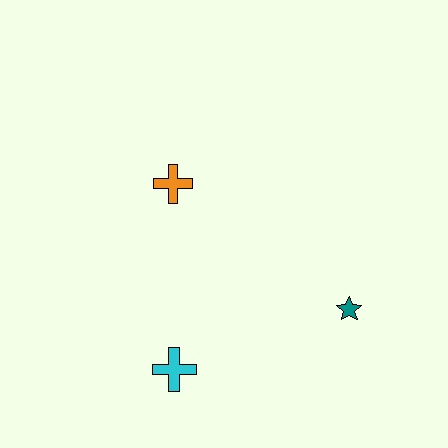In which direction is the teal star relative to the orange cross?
The teal star is to the right of the orange cross.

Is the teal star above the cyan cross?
Yes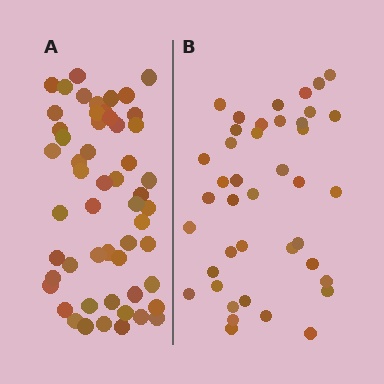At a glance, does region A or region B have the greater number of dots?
Region A (the left region) has more dots.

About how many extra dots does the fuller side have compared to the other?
Region A has approximately 15 more dots than region B.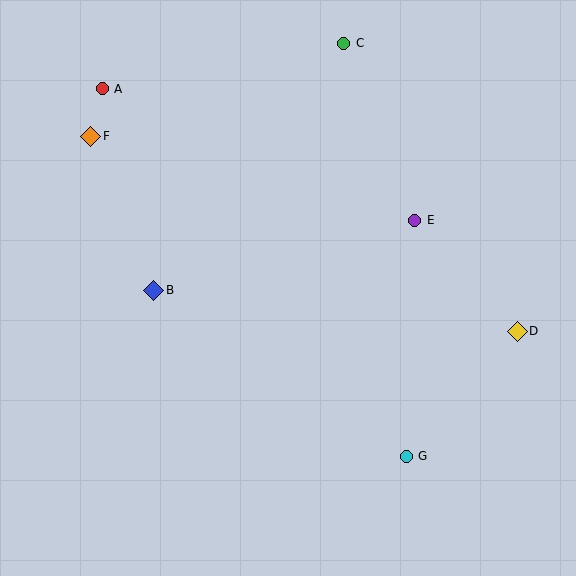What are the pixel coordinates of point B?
Point B is at (154, 290).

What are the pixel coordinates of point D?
Point D is at (517, 331).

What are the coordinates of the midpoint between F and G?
The midpoint between F and G is at (248, 296).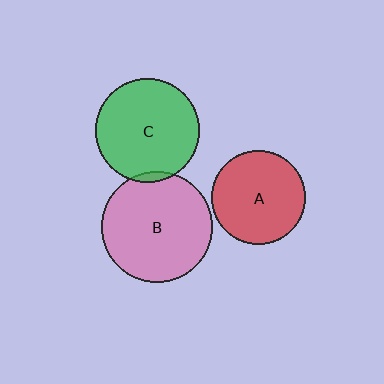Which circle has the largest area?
Circle B (pink).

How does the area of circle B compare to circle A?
Approximately 1.4 times.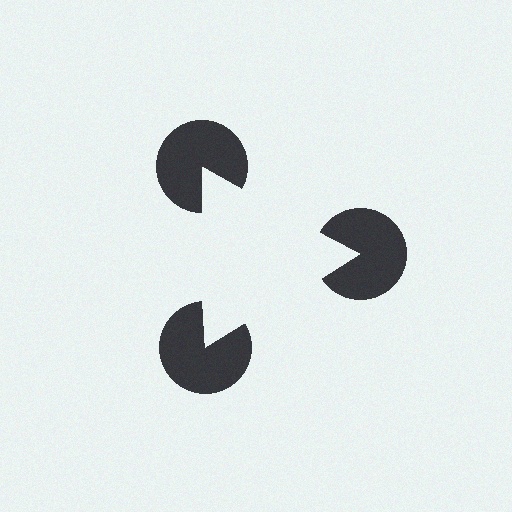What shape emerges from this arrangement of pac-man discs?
An illusory triangle — its edges are inferred from the aligned wedge cuts in the pac-man discs, not physically drawn.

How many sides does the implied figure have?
3 sides.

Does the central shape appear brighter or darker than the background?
It typically appears slightly brighter than the background, even though no actual brightness change is drawn.